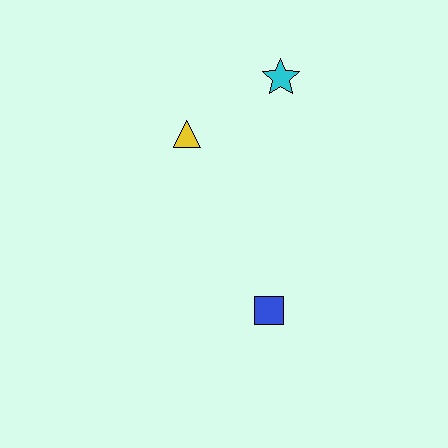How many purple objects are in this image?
There are no purple objects.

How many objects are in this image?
There are 3 objects.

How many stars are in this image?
There is 1 star.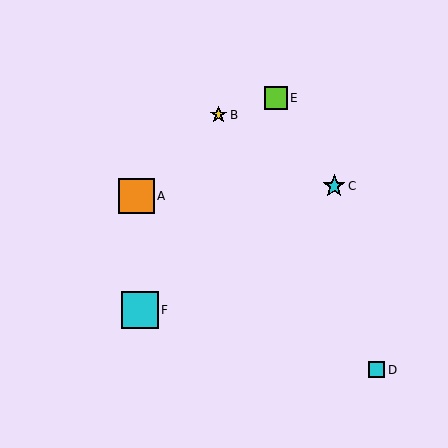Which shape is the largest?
The cyan square (labeled F) is the largest.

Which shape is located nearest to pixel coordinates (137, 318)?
The cyan square (labeled F) at (140, 310) is nearest to that location.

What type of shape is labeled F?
Shape F is a cyan square.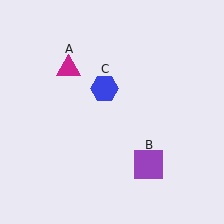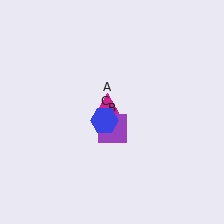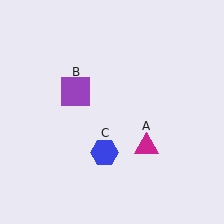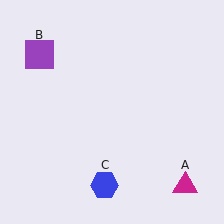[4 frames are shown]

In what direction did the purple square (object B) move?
The purple square (object B) moved up and to the left.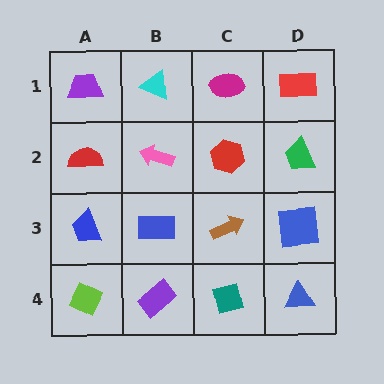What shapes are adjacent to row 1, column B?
A pink arrow (row 2, column B), a purple trapezoid (row 1, column A), a magenta ellipse (row 1, column C).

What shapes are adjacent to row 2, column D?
A red rectangle (row 1, column D), a blue square (row 3, column D), a red hexagon (row 2, column C).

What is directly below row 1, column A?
A red semicircle.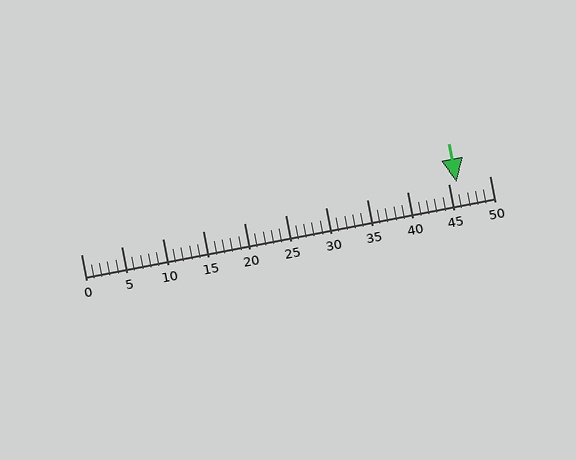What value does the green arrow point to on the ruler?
The green arrow points to approximately 46.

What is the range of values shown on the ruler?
The ruler shows values from 0 to 50.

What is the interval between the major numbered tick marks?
The major tick marks are spaced 5 units apart.